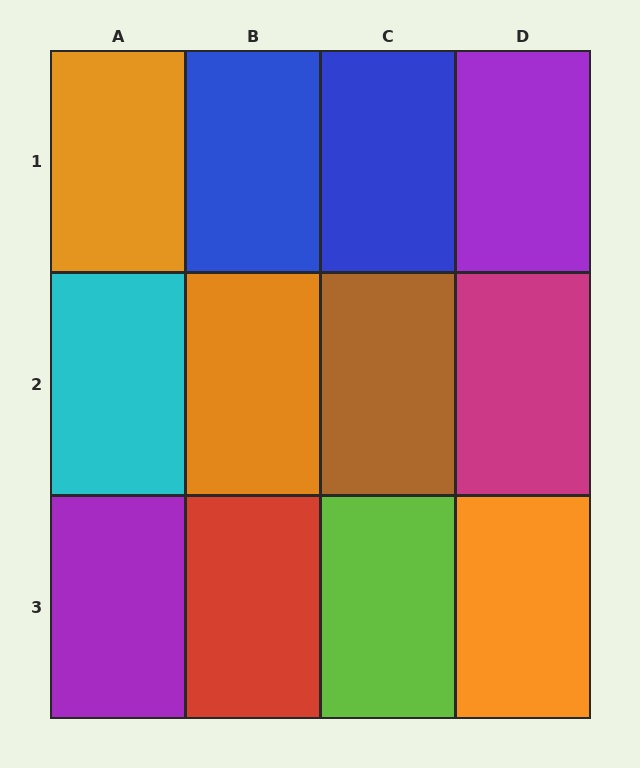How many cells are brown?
1 cell is brown.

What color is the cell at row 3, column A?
Purple.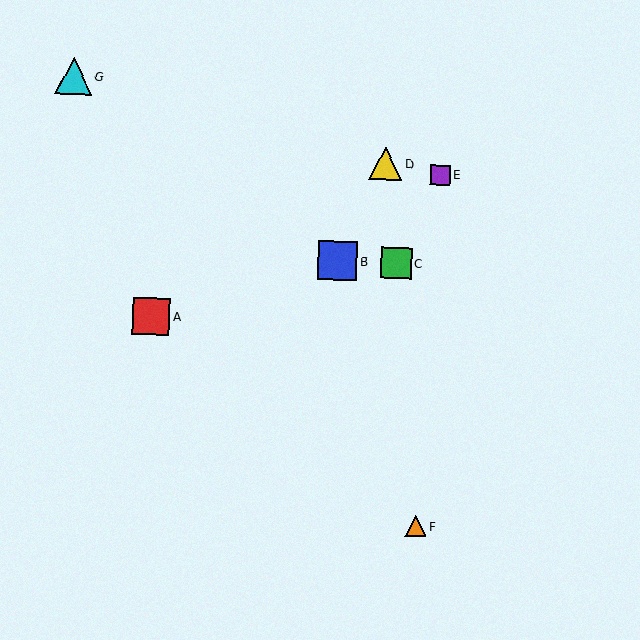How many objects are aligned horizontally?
2 objects (B, C) are aligned horizontally.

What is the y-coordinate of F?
Object F is at y≈526.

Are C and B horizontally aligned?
Yes, both are at y≈263.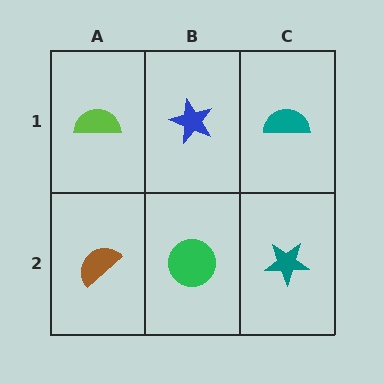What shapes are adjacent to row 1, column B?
A green circle (row 2, column B), a lime semicircle (row 1, column A), a teal semicircle (row 1, column C).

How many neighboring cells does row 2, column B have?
3.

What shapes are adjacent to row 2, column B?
A blue star (row 1, column B), a brown semicircle (row 2, column A), a teal star (row 2, column C).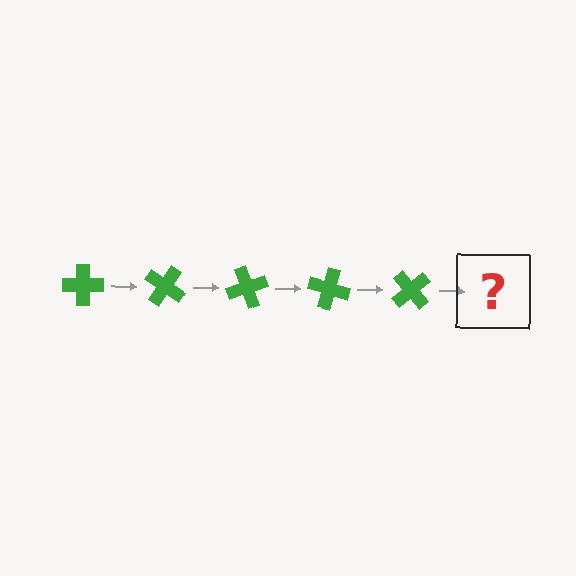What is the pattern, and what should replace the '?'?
The pattern is that the cross rotates 35 degrees each step. The '?' should be a green cross rotated 175 degrees.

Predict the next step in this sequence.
The next step is a green cross rotated 175 degrees.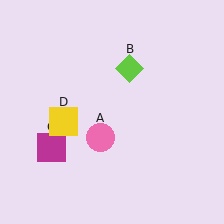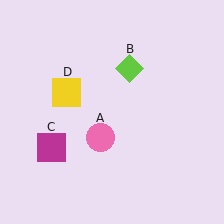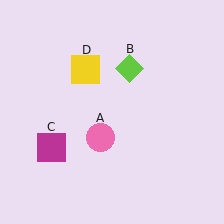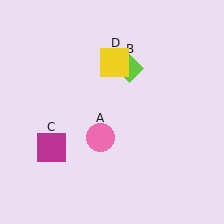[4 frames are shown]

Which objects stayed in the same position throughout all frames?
Pink circle (object A) and lime diamond (object B) and magenta square (object C) remained stationary.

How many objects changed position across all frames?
1 object changed position: yellow square (object D).